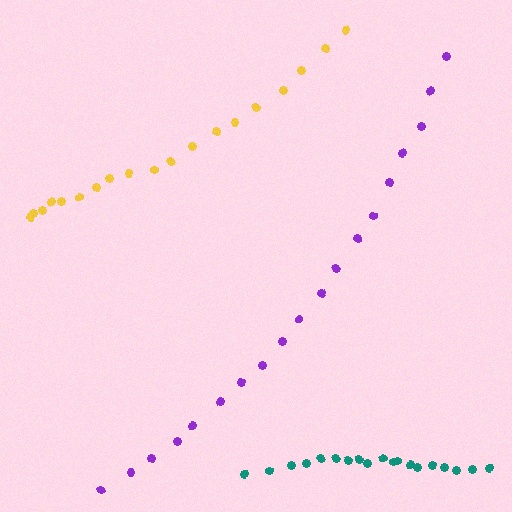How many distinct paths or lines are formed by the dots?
There are 3 distinct paths.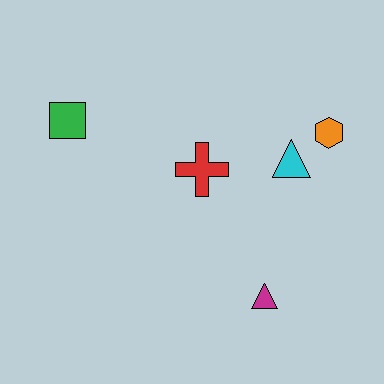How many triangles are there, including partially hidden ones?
There are 2 triangles.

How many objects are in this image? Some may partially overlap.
There are 5 objects.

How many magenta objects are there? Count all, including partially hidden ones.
There is 1 magenta object.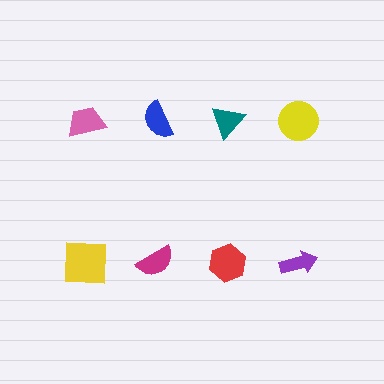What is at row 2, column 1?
A yellow square.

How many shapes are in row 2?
4 shapes.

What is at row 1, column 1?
A pink trapezoid.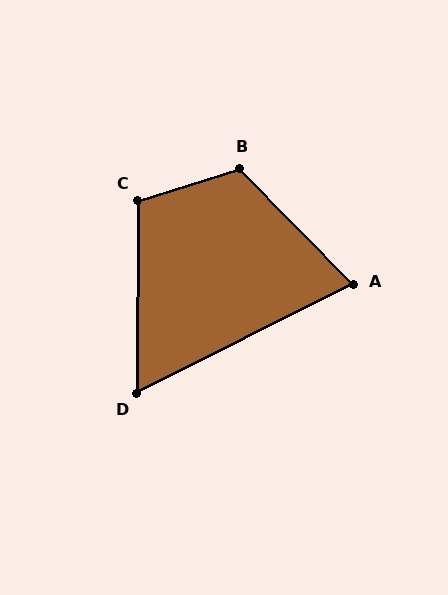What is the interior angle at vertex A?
Approximately 72 degrees (acute).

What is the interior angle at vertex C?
Approximately 108 degrees (obtuse).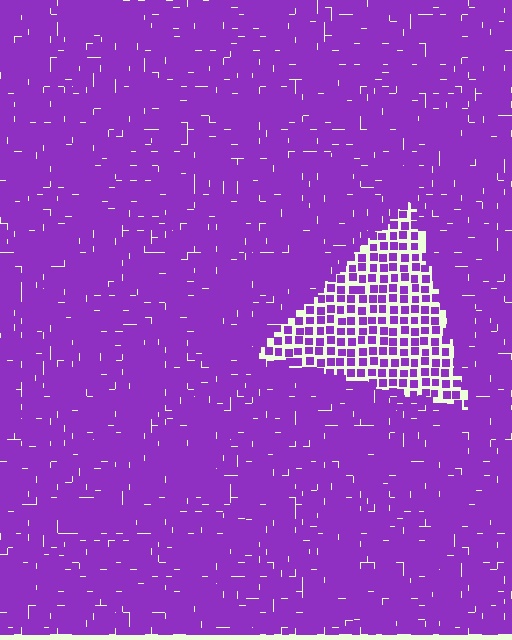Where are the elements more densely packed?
The elements are more densely packed outside the triangle boundary.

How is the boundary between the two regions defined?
The boundary is defined by a change in element density (approximately 2.1x ratio). All elements are the same color, size, and shape.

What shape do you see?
I see a triangle.